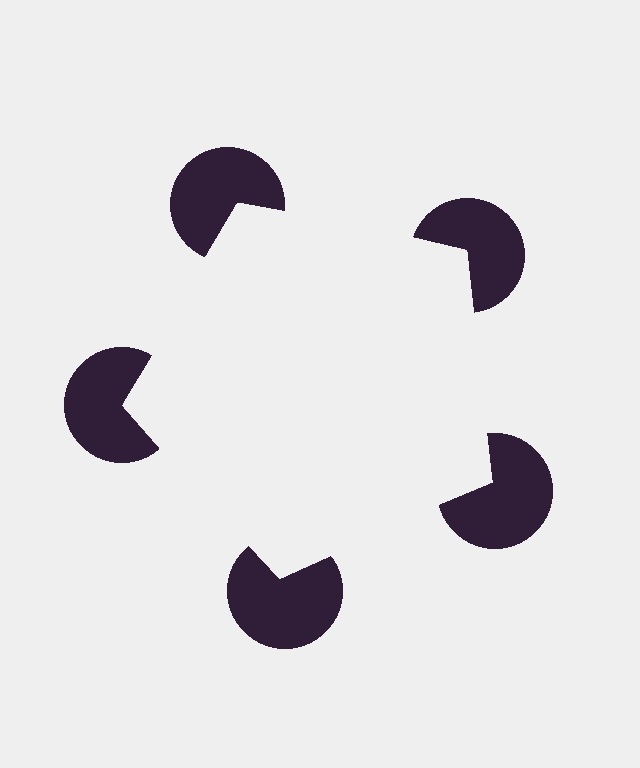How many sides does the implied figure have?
5 sides.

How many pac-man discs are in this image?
There are 5 — one at each vertex of the illusory pentagon.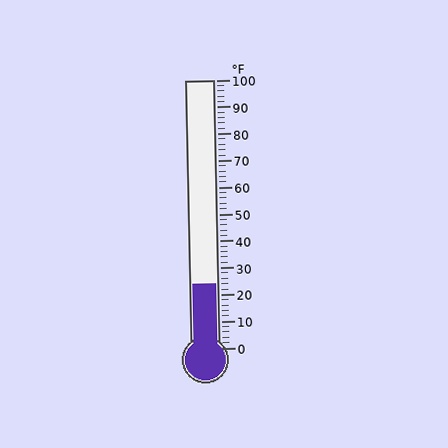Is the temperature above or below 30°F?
The temperature is below 30°F.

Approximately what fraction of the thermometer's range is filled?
The thermometer is filled to approximately 25% of its range.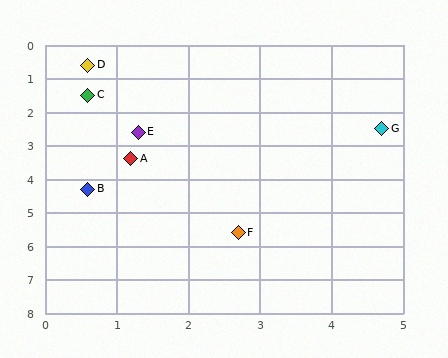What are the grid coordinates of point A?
Point A is at approximately (1.2, 3.4).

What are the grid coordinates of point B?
Point B is at approximately (0.6, 4.3).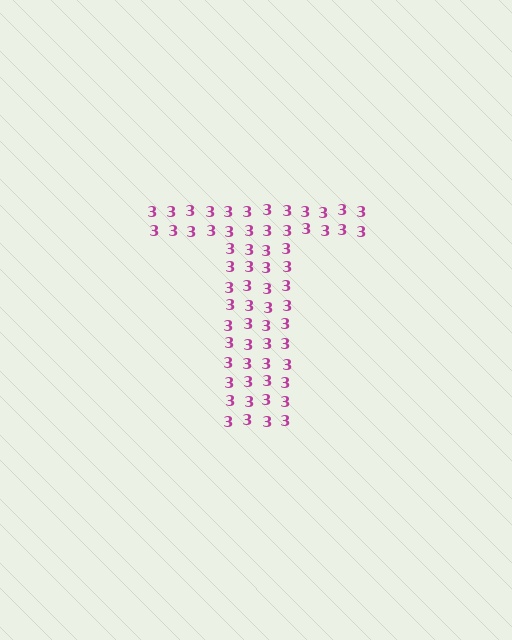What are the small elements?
The small elements are digit 3's.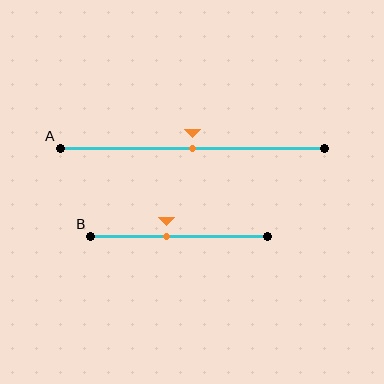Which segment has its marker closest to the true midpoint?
Segment A has its marker closest to the true midpoint.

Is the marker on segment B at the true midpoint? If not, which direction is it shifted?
No, the marker on segment B is shifted to the left by about 7% of the segment length.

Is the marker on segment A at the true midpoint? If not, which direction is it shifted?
Yes, the marker on segment A is at the true midpoint.